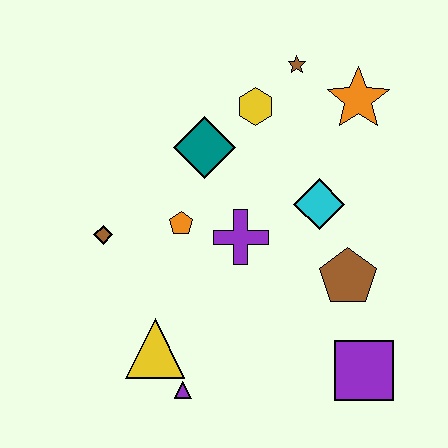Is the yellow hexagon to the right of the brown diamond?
Yes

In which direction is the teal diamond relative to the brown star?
The teal diamond is to the left of the brown star.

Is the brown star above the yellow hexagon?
Yes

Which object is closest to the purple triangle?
The yellow triangle is closest to the purple triangle.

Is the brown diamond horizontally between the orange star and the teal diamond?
No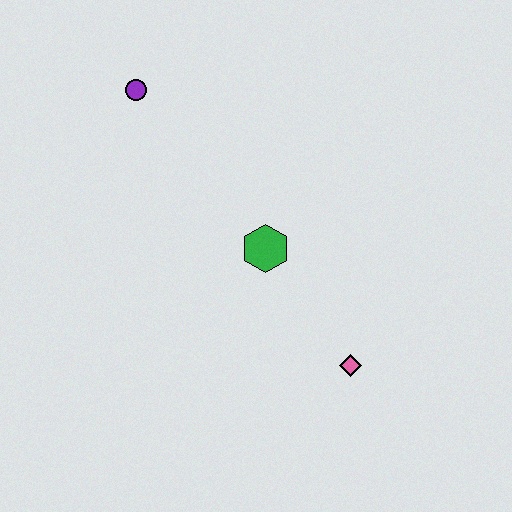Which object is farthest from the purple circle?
The pink diamond is farthest from the purple circle.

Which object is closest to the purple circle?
The green hexagon is closest to the purple circle.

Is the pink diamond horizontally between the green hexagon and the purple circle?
No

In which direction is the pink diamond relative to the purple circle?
The pink diamond is below the purple circle.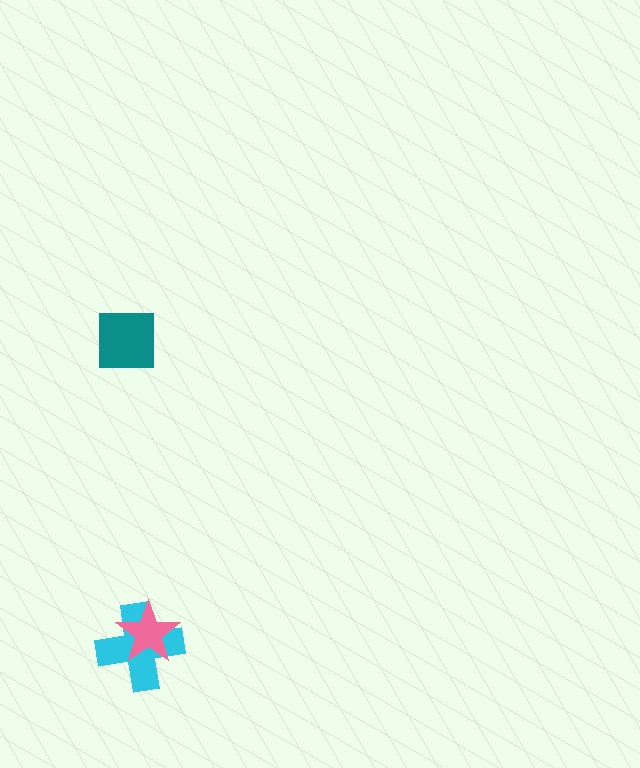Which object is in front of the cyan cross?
The pink star is in front of the cyan cross.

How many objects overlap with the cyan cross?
1 object overlaps with the cyan cross.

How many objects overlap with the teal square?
0 objects overlap with the teal square.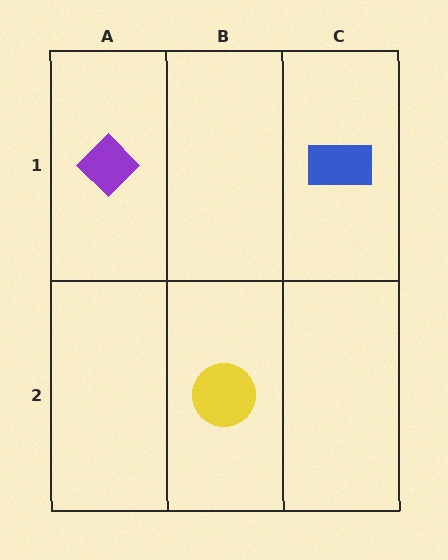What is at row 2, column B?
A yellow circle.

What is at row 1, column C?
A blue rectangle.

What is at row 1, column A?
A purple diamond.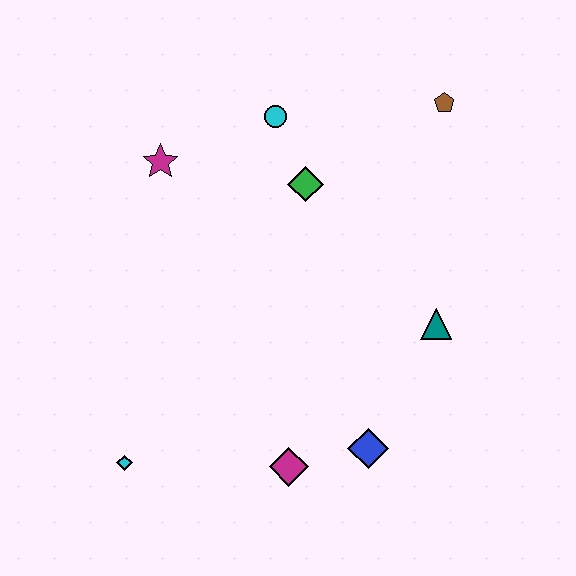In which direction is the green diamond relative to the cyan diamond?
The green diamond is above the cyan diamond.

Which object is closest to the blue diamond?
The magenta diamond is closest to the blue diamond.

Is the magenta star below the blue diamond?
No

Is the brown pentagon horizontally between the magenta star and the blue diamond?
No